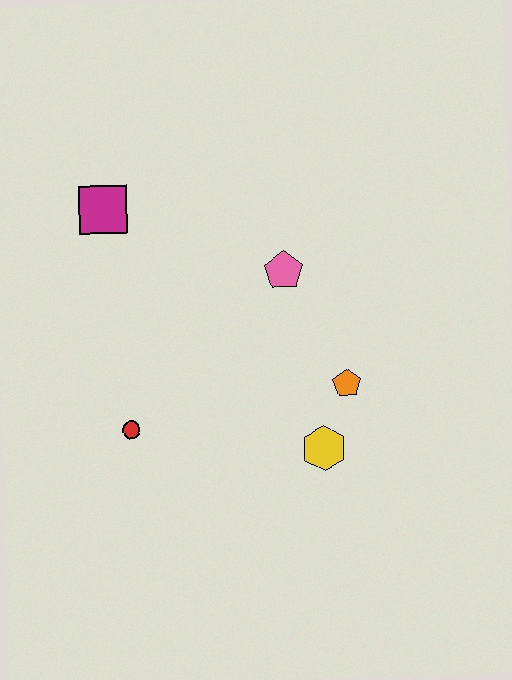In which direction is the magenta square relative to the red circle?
The magenta square is above the red circle.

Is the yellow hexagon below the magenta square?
Yes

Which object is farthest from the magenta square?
The yellow hexagon is farthest from the magenta square.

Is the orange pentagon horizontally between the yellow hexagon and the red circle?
No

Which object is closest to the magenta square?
The pink pentagon is closest to the magenta square.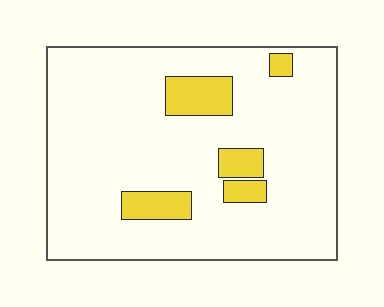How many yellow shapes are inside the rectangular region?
5.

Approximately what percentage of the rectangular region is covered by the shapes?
Approximately 10%.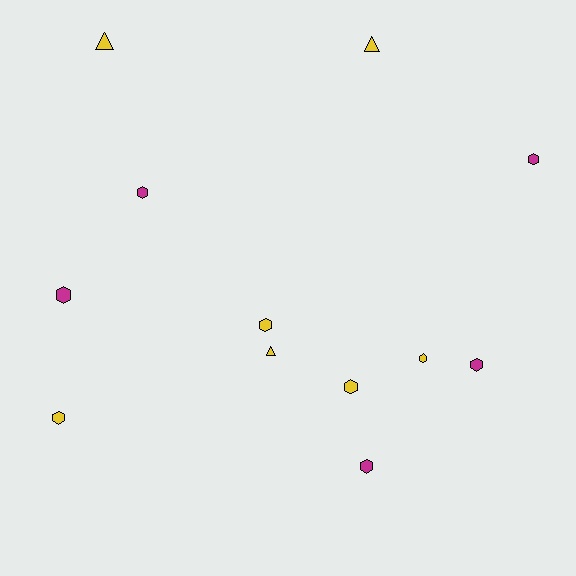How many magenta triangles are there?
There are no magenta triangles.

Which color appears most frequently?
Yellow, with 7 objects.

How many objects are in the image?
There are 12 objects.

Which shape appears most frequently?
Hexagon, with 9 objects.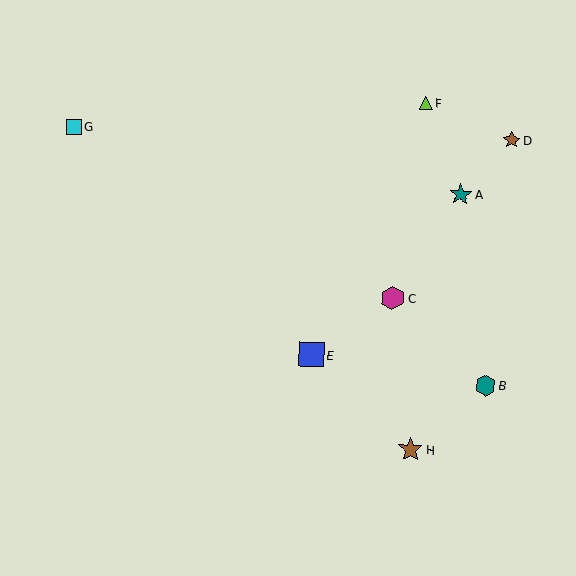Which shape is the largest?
The blue square (labeled E) is the largest.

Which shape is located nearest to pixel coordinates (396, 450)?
The brown star (labeled H) at (410, 449) is nearest to that location.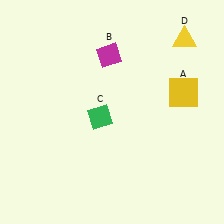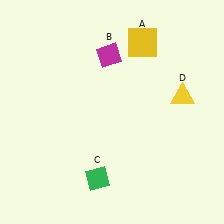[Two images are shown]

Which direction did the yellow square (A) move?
The yellow square (A) moved up.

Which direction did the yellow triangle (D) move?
The yellow triangle (D) moved down.